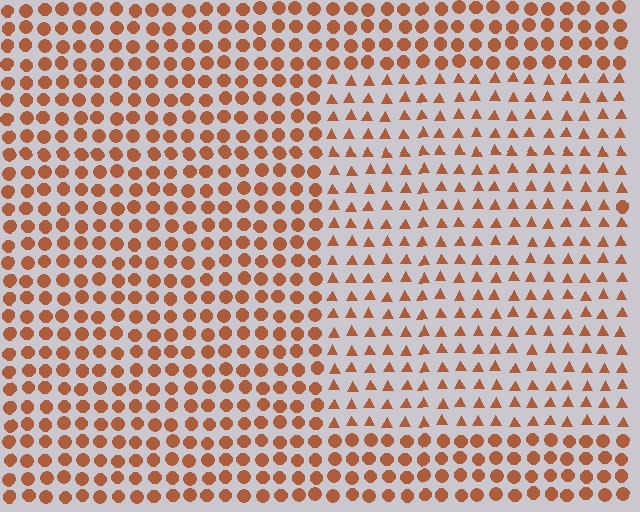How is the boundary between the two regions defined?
The boundary is defined by a change in element shape: triangles inside vs. circles outside. All elements share the same color and spacing.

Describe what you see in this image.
The image is filled with small brown elements arranged in a uniform grid. A rectangle-shaped region contains triangles, while the surrounding area contains circles. The boundary is defined purely by the change in element shape.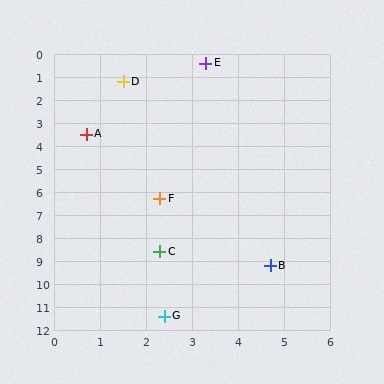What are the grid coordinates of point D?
Point D is at approximately (1.5, 1.2).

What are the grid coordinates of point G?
Point G is at approximately (2.4, 11.4).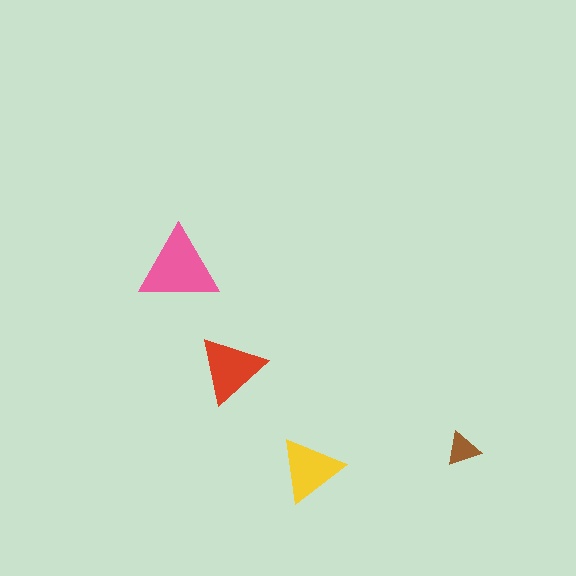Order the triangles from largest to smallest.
the pink one, the red one, the yellow one, the brown one.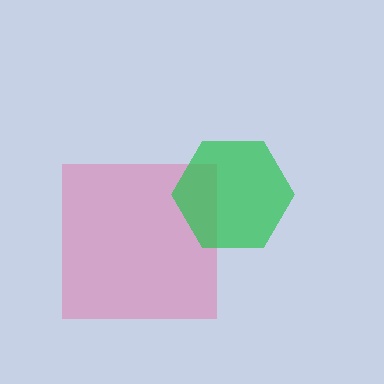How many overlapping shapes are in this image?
There are 2 overlapping shapes in the image.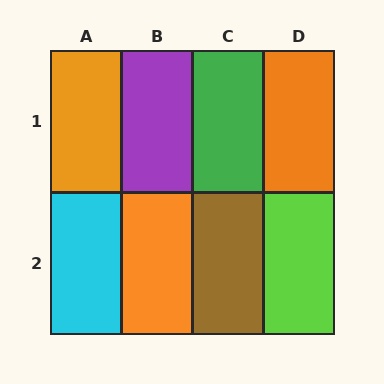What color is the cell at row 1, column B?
Purple.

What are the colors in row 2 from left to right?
Cyan, orange, brown, lime.